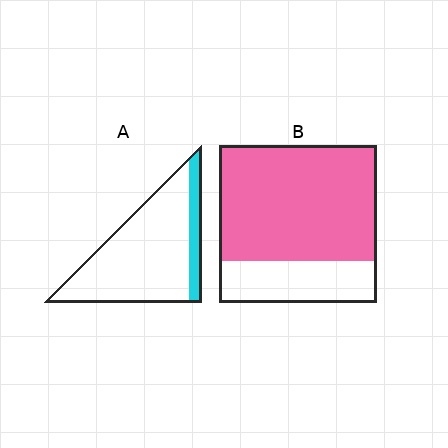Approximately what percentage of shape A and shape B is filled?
A is approximately 15% and B is approximately 75%.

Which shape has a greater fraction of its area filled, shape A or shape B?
Shape B.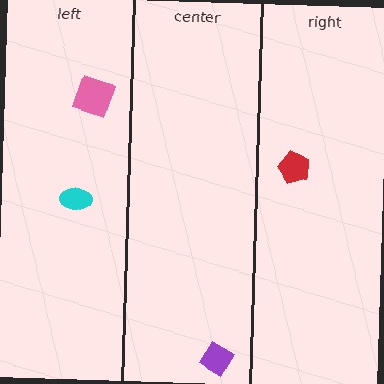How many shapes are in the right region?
1.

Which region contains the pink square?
The left region.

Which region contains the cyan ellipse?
The left region.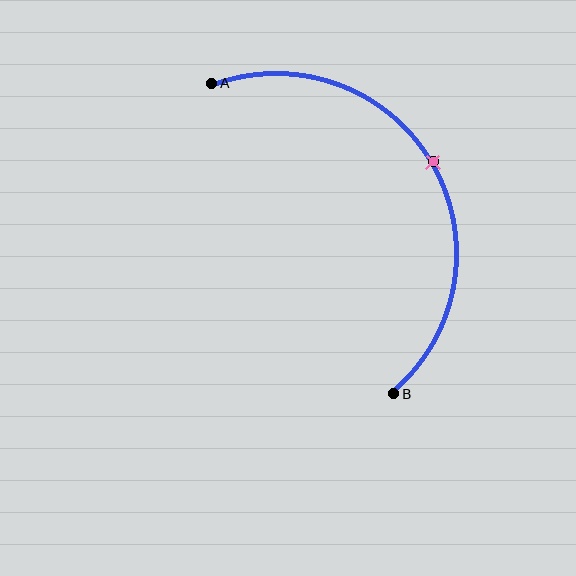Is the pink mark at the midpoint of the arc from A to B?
Yes. The pink mark lies on the arc at equal arc-length from both A and B — it is the arc midpoint.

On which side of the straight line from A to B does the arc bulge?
The arc bulges to the right of the straight line connecting A and B.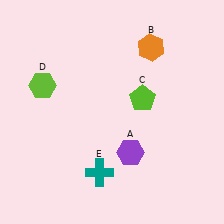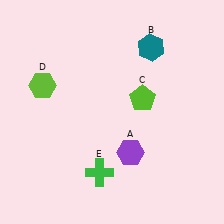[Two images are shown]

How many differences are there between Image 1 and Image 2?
There are 2 differences between the two images.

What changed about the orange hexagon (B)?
In Image 1, B is orange. In Image 2, it changed to teal.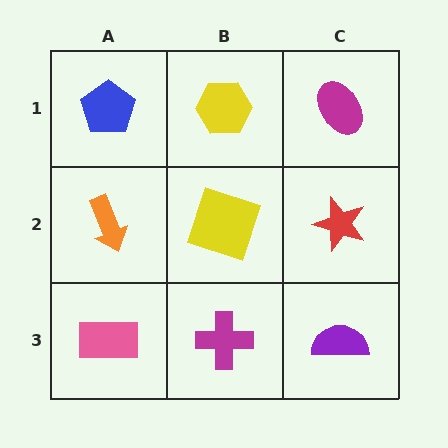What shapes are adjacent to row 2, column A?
A blue pentagon (row 1, column A), a pink rectangle (row 3, column A), a yellow square (row 2, column B).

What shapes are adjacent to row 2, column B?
A yellow hexagon (row 1, column B), a magenta cross (row 3, column B), an orange arrow (row 2, column A), a red star (row 2, column C).